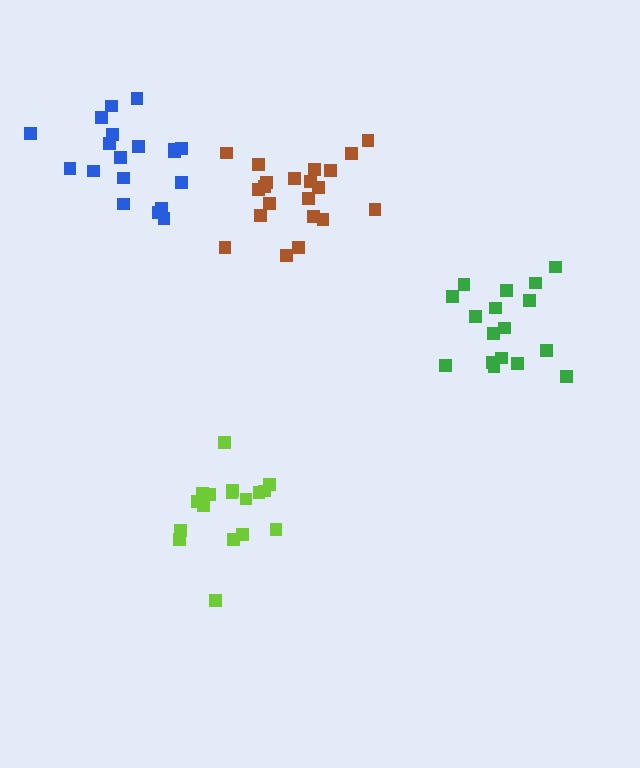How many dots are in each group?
Group 1: 21 dots, Group 2: 19 dots, Group 3: 17 dots, Group 4: 17 dots (74 total).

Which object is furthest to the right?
The green cluster is rightmost.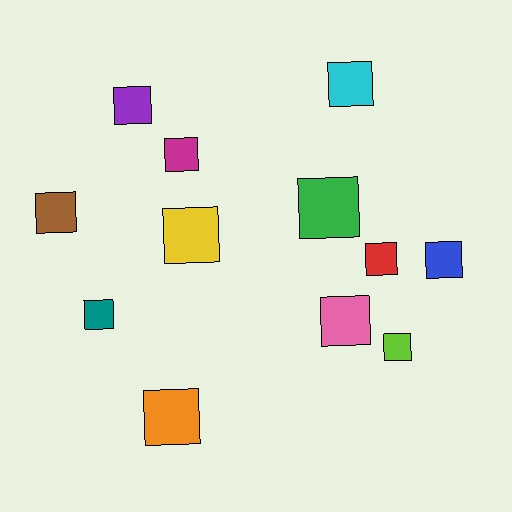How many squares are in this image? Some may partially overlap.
There are 12 squares.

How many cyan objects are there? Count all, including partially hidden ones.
There is 1 cyan object.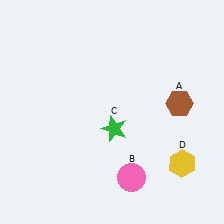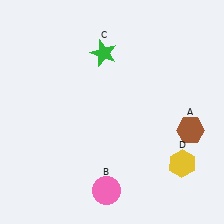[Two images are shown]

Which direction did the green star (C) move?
The green star (C) moved up.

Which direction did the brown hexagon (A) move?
The brown hexagon (A) moved down.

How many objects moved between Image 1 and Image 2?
3 objects moved between the two images.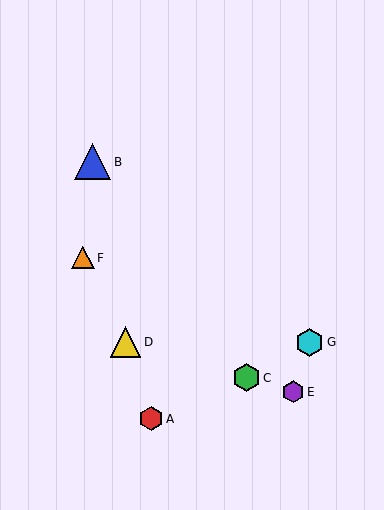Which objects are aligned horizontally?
Objects D, G are aligned horizontally.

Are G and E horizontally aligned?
No, G is at y≈342 and E is at y≈392.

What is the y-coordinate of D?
Object D is at y≈342.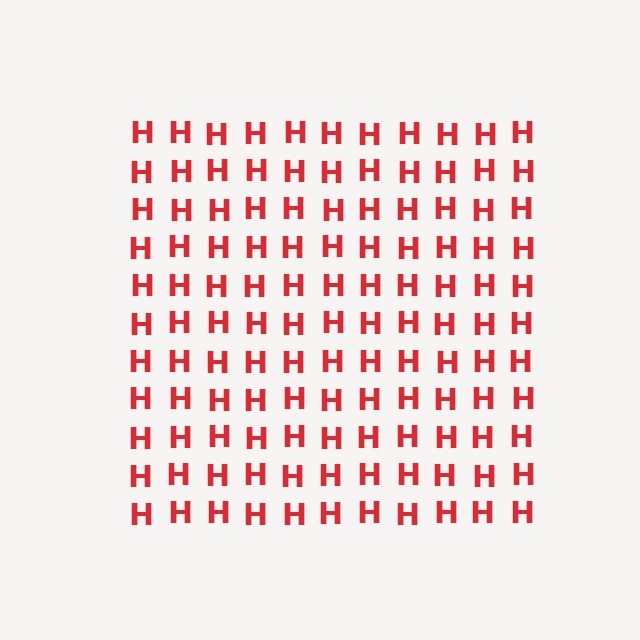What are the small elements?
The small elements are letter H's.